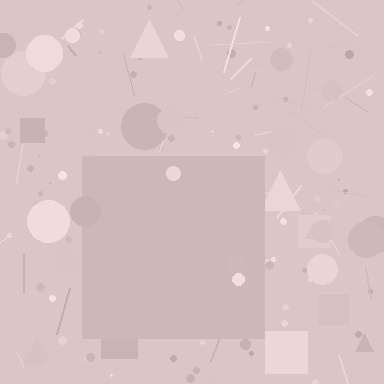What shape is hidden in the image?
A square is hidden in the image.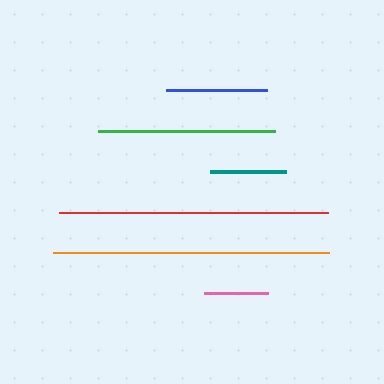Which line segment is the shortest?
The pink line is the shortest at approximately 64 pixels.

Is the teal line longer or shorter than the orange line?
The orange line is longer than the teal line.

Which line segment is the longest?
The orange line is the longest at approximately 276 pixels.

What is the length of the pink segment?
The pink segment is approximately 64 pixels long.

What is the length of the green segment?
The green segment is approximately 177 pixels long.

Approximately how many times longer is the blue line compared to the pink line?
The blue line is approximately 1.6 times the length of the pink line.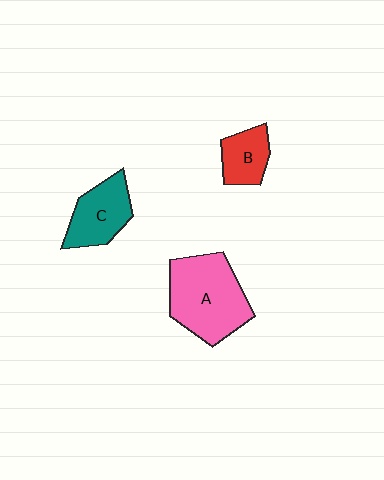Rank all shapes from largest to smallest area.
From largest to smallest: A (pink), C (teal), B (red).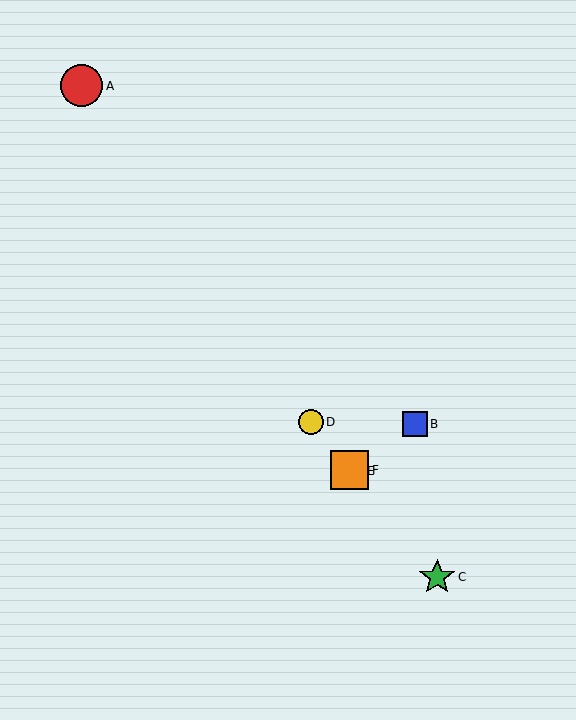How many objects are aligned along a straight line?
4 objects (C, D, E, F) are aligned along a straight line.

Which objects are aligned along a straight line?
Objects C, D, E, F are aligned along a straight line.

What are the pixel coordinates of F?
Object F is at (350, 470).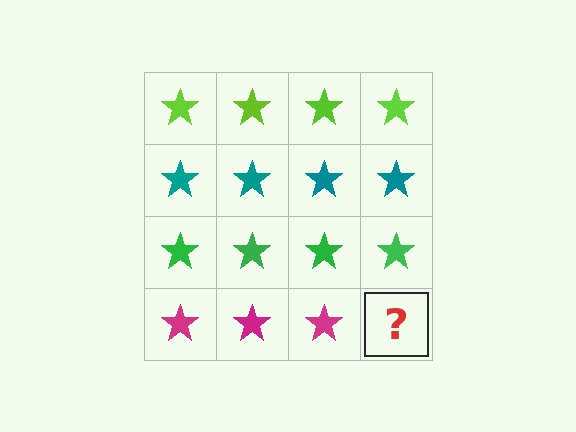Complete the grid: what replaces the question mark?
The question mark should be replaced with a magenta star.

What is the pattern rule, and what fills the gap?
The rule is that each row has a consistent color. The gap should be filled with a magenta star.